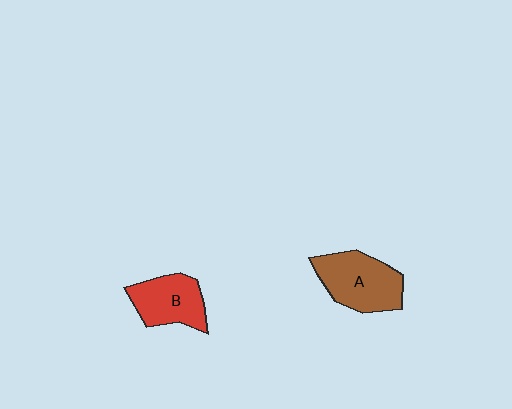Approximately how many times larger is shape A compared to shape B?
Approximately 1.2 times.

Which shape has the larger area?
Shape A (brown).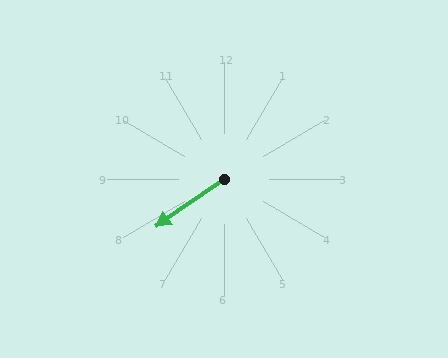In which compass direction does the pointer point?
Southwest.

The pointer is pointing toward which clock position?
Roughly 8 o'clock.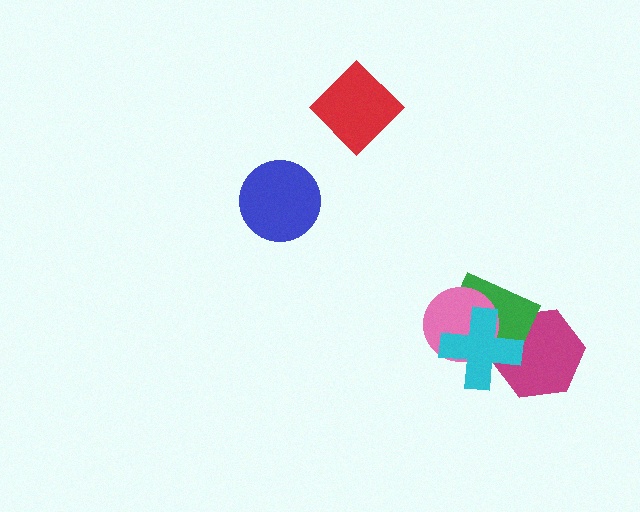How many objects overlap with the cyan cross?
3 objects overlap with the cyan cross.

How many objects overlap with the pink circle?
2 objects overlap with the pink circle.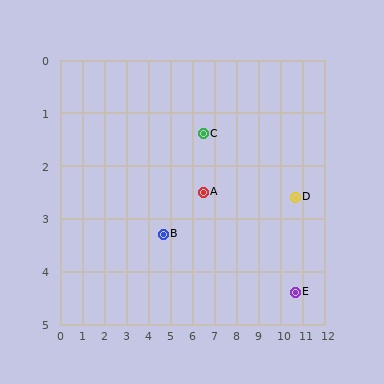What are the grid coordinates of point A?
Point A is at approximately (6.5, 2.5).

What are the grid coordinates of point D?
Point D is at approximately (10.7, 2.6).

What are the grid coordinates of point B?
Point B is at approximately (4.7, 3.3).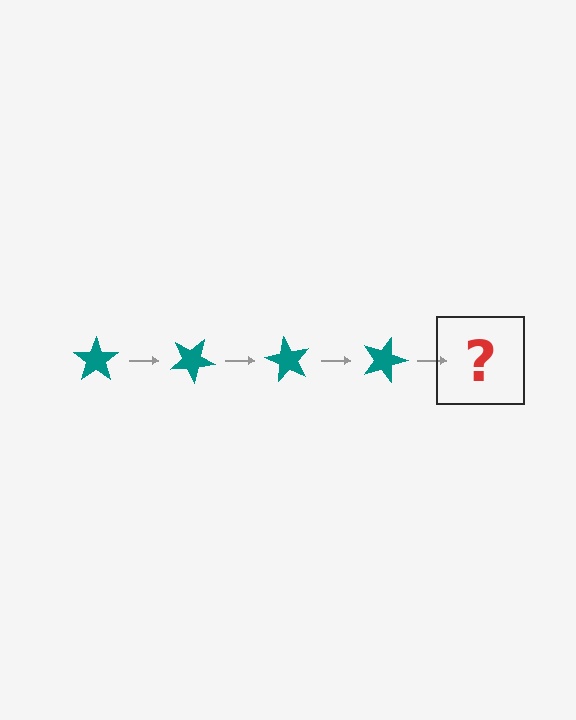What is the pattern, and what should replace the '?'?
The pattern is that the star rotates 30 degrees each step. The '?' should be a teal star rotated 120 degrees.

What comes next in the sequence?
The next element should be a teal star rotated 120 degrees.